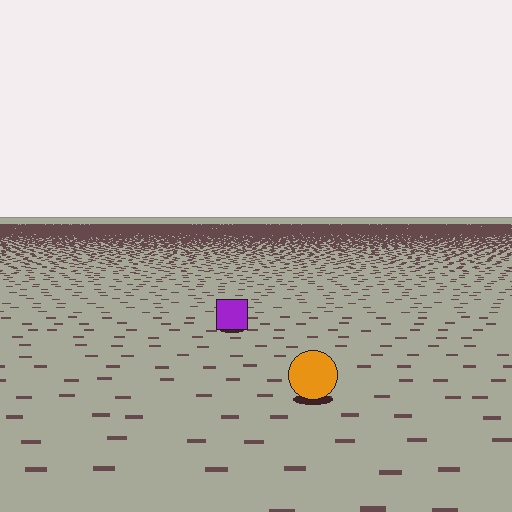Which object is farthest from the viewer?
The purple square is farthest from the viewer. It appears smaller and the ground texture around it is denser.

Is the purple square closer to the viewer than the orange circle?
No. The orange circle is closer — you can tell from the texture gradient: the ground texture is coarser near it.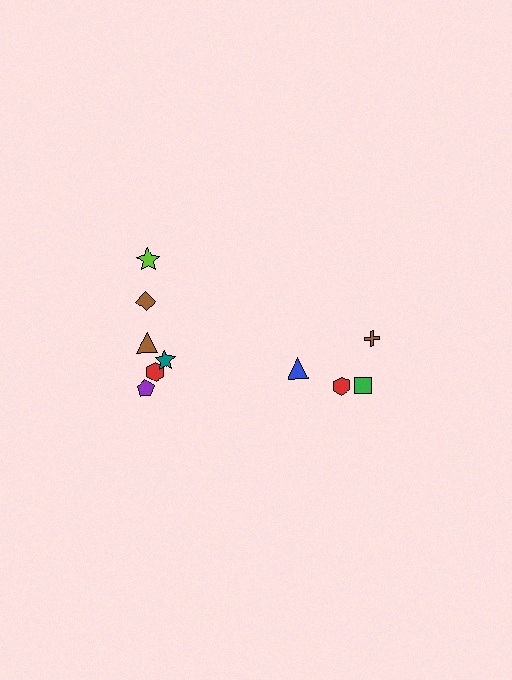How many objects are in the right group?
There are 4 objects.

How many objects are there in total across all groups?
There are 10 objects.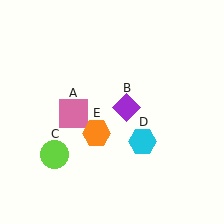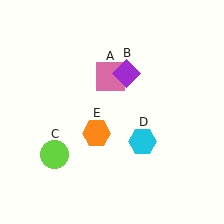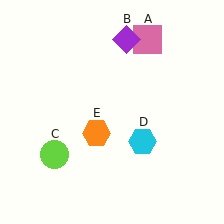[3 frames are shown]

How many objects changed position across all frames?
2 objects changed position: pink square (object A), purple diamond (object B).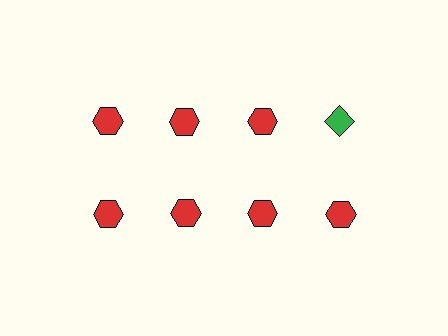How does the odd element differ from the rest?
It differs in both color (green instead of red) and shape (diamond instead of hexagon).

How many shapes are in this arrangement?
There are 8 shapes arranged in a grid pattern.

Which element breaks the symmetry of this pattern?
The green diamond in the top row, second from right column breaks the symmetry. All other shapes are red hexagons.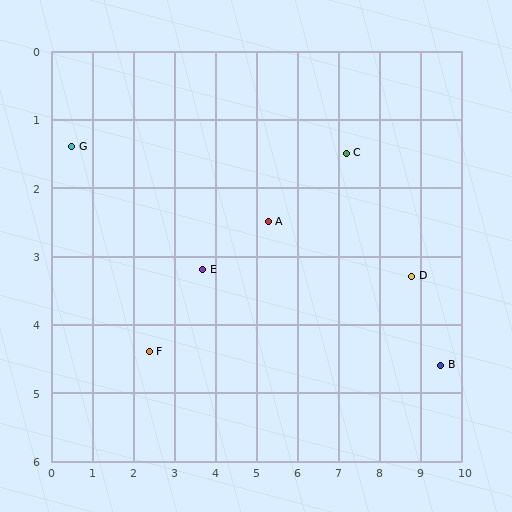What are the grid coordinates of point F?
Point F is at approximately (2.4, 4.4).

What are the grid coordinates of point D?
Point D is at approximately (8.8, 3.3).